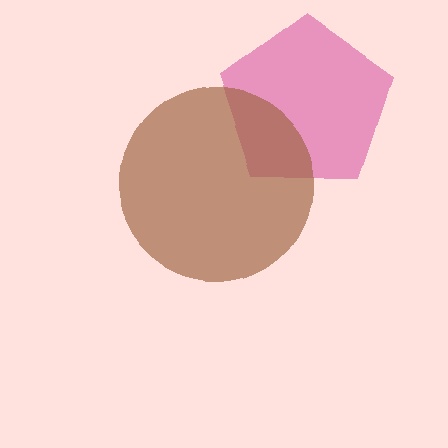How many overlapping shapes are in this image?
There are 2 overlapping shapes in the image.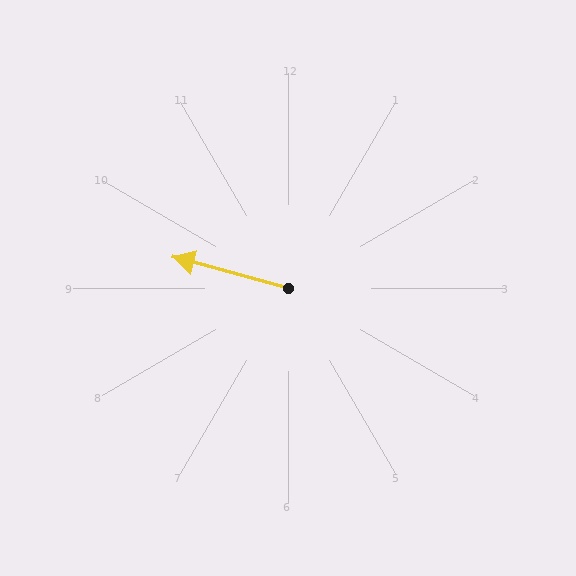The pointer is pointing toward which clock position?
Roughly 10 o'clock.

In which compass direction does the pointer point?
West.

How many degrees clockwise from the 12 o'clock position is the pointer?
Approximately 285 degrees.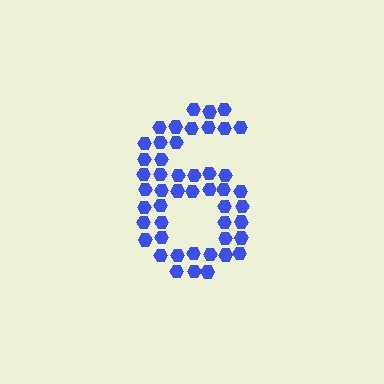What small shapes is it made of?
It is made of small hexagons.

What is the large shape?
The large shape is the digit 6.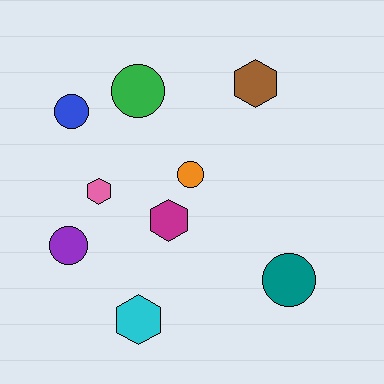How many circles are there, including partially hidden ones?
There are 5 circles.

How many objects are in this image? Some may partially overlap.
There are 9 objects.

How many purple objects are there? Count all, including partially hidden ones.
There is 1 purple object.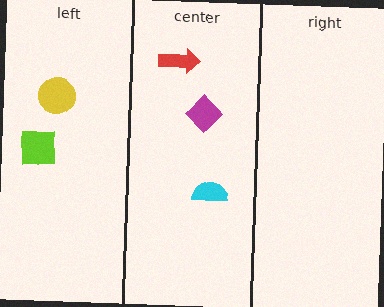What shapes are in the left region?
The yellow circle, the lime square.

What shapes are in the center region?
The red arrow, the magenta diamond, the cyan semicircle.